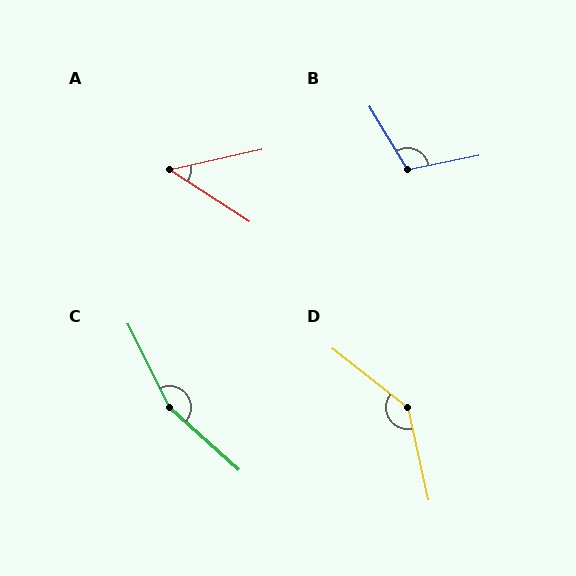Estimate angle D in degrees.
Approximately 141 degrees.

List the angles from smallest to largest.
A (45°), B (110°), D (141°), C (158°).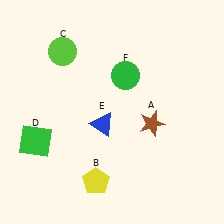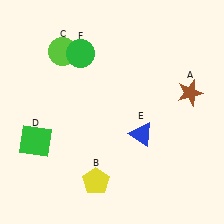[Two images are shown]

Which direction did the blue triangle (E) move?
The blue triangle (E) moved right.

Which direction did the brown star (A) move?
The brown star (A) moved right.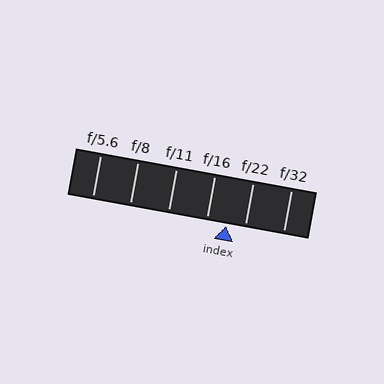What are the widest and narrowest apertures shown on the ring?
The widest aperture shown is f/5.6 and the narrowest is f/32.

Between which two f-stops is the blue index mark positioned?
The index mark is between f/16 and f/22.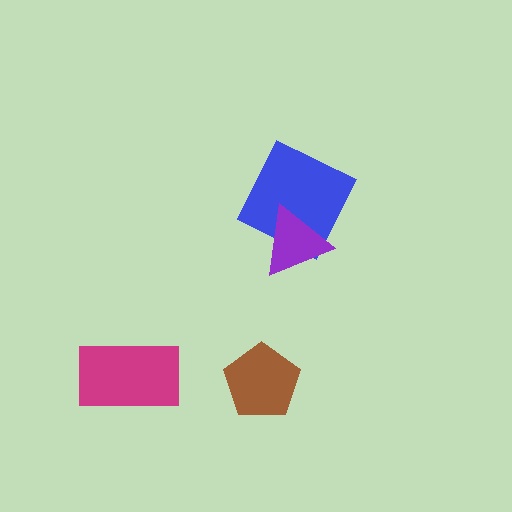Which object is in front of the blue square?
The purple triangle is in front of the blue square.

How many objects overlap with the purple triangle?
1 object overlaps with the purple triangle.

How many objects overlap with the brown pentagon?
0 objects overlap with the brown pentagon.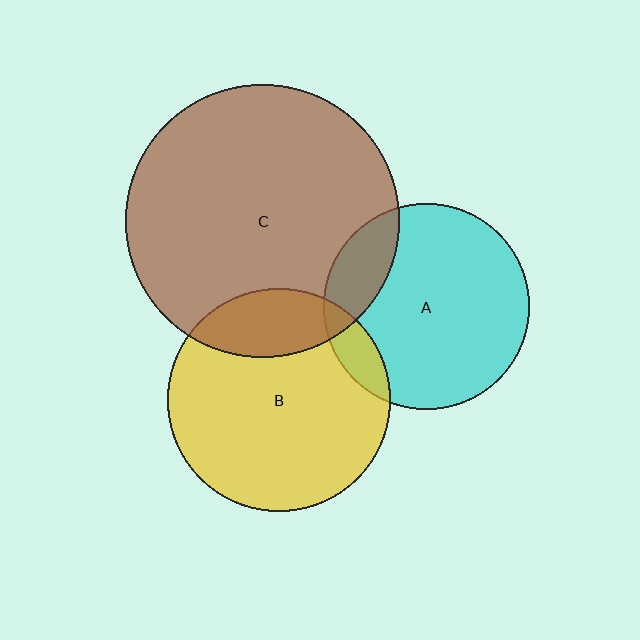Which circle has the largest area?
Circle C (brown).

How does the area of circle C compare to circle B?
Approximately 1.5 times.